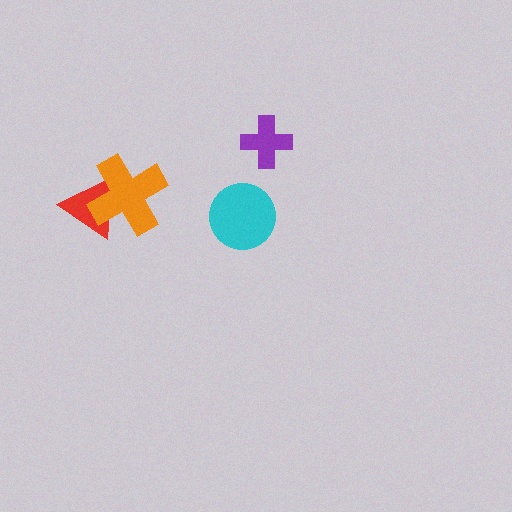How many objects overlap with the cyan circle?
0 objects overlap with the cyan circle.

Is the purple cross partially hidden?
No, no other shape covers it.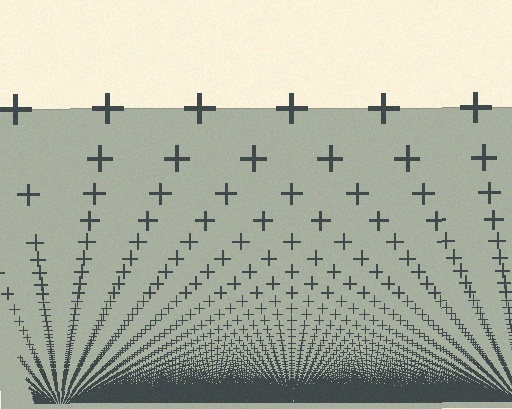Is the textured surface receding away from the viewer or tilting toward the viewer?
The surface appears to tilt toward the viewer. Texture elements get larger and sparser toward the top.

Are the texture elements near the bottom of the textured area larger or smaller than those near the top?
Smaller. The gradient is inverted — elements near the bottom are smaller and denser.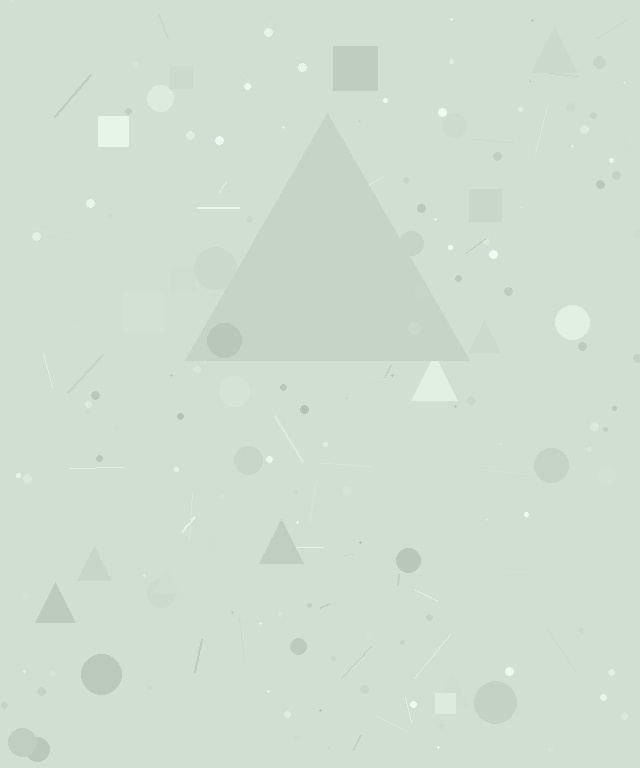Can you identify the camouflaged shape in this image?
The camouflaged shape is a triangle.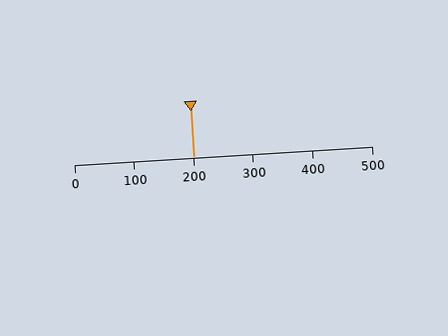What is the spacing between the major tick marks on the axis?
The major ticks are spaced 100 apart.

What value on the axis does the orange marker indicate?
The marker indicates approximately 200.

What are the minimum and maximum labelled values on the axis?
The axis runs from 0 to 500.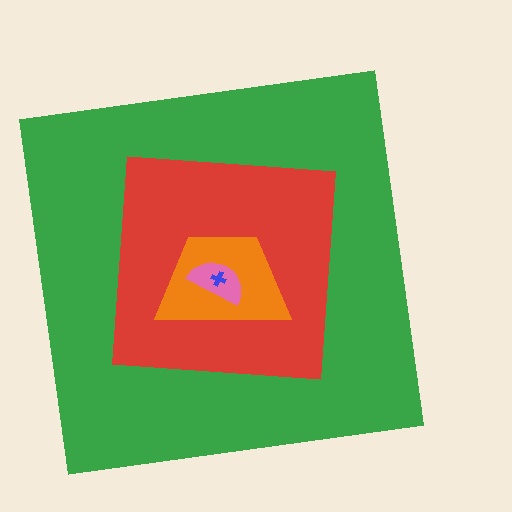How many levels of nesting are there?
5.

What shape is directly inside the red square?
The orange trapezoid.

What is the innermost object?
The blue cross.